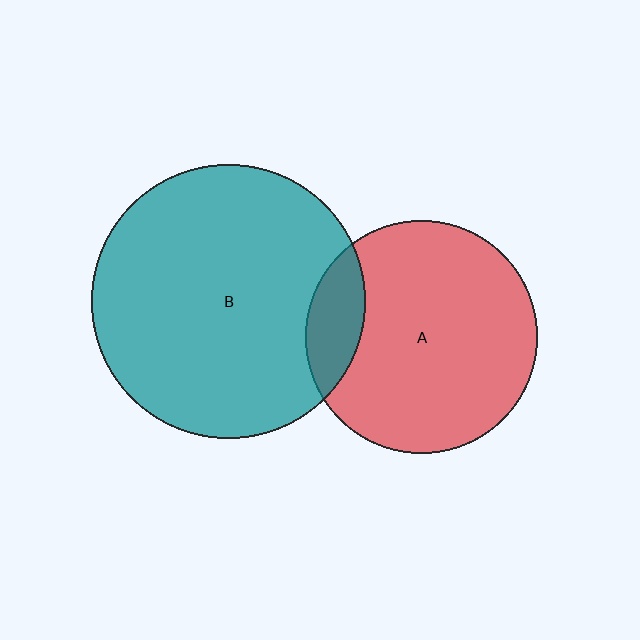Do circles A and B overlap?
Yes.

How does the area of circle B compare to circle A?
Approximately 1.4 times.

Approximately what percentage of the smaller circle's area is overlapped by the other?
Approximately 15%.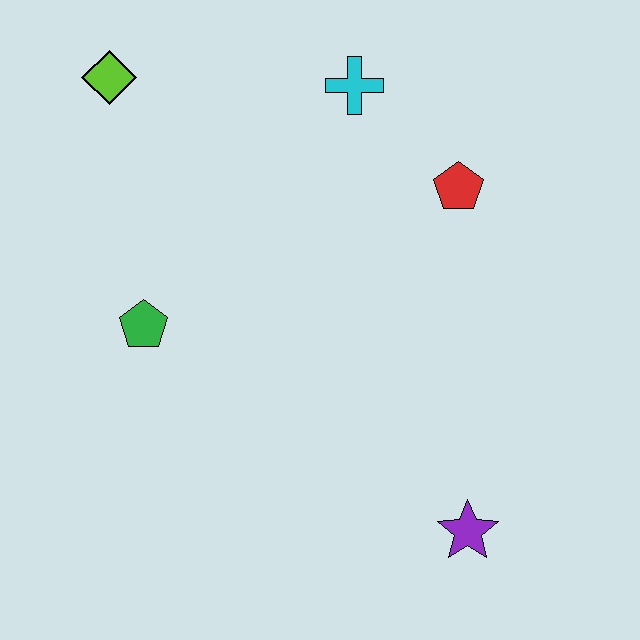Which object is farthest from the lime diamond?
The purple star is farthest from the lime diamond.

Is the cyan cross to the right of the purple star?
No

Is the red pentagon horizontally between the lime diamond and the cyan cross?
No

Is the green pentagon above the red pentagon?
No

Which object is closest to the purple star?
The red pentagon is closest to the purple star.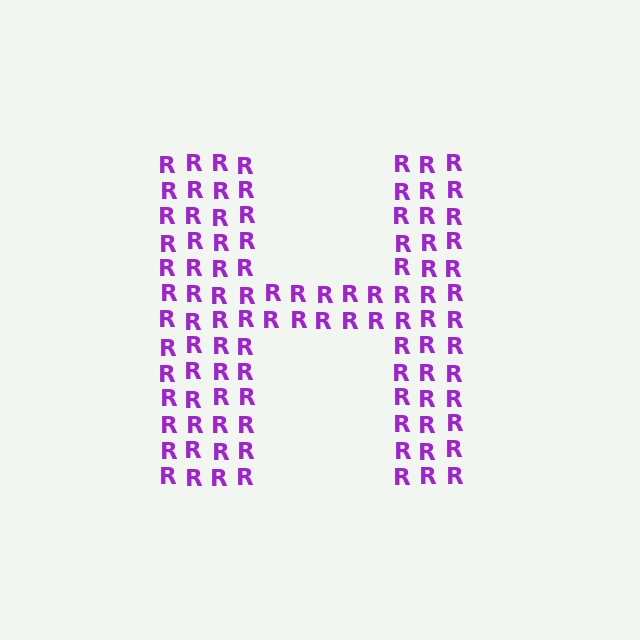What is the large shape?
The large shape is the letter H.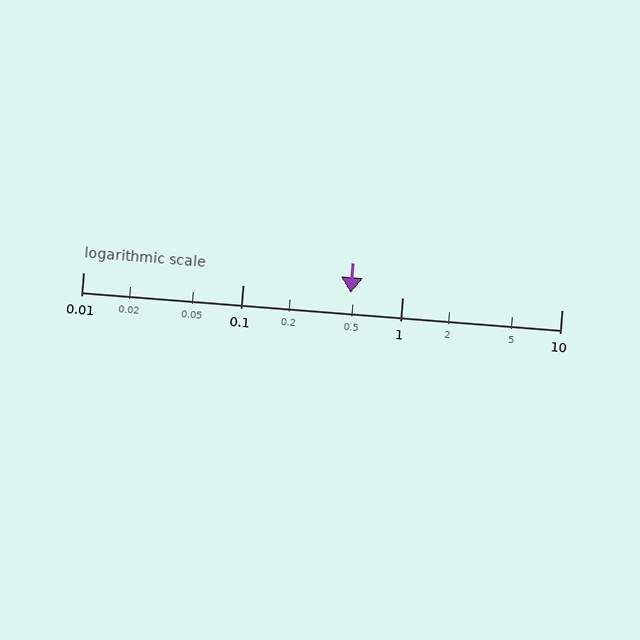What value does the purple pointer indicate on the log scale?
The pointer indicates approximately 0.48.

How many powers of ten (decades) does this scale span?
The scale spans 3 decades, from 0.01 to 10.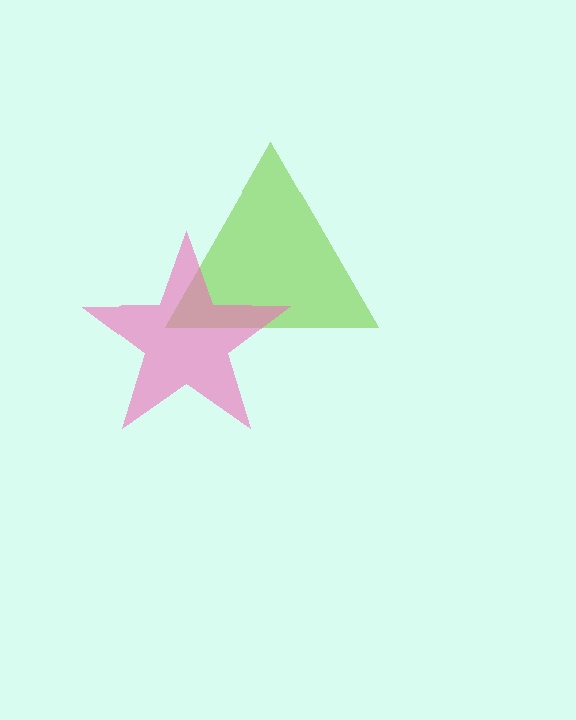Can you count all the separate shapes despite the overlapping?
Yes, there are 2 separate shapes.